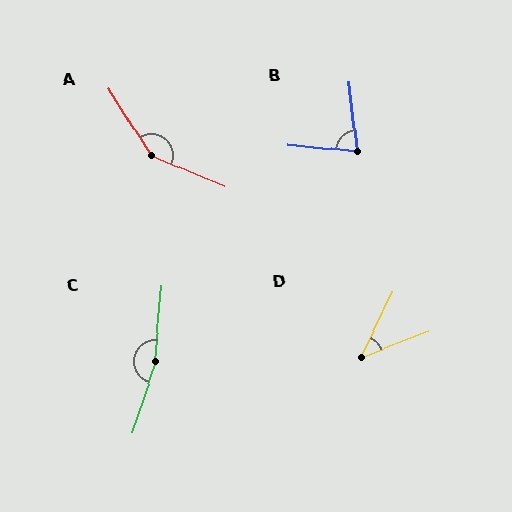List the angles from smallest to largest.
D (43°), B (77°), A (145°), C (167°).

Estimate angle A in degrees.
Approximately 145 degrees.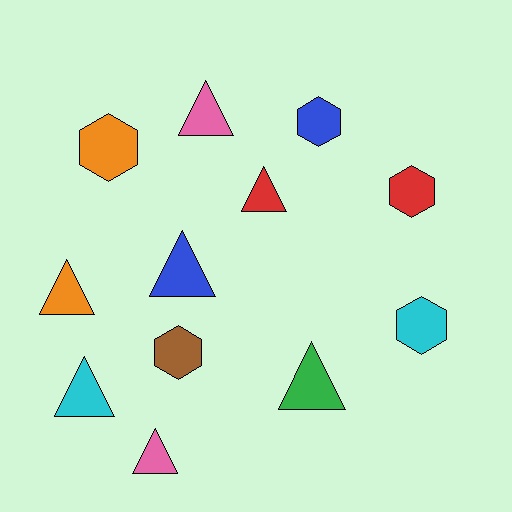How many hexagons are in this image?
There are 5 hexagons.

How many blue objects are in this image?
There are 2 blue objects.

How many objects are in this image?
There are 12 objects.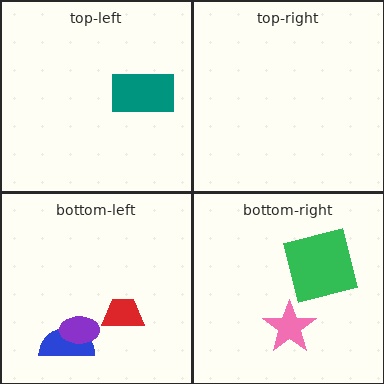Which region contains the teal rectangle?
The top-left region.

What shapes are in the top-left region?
The teal rectangle.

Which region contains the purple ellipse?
The bottom-left region.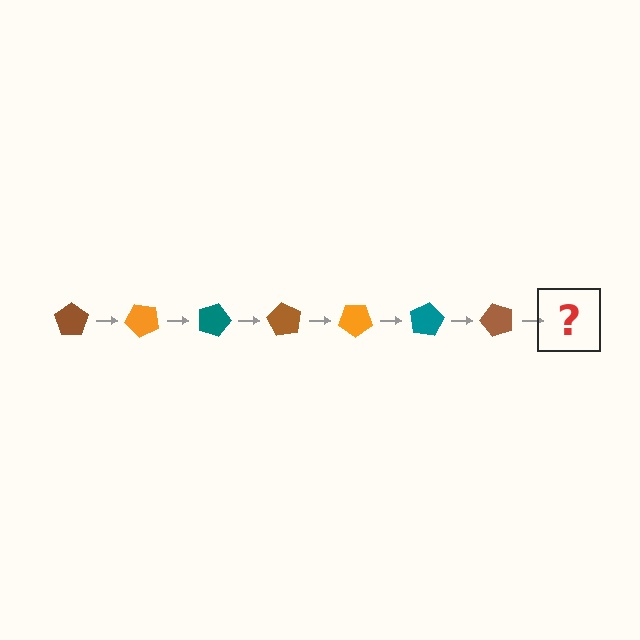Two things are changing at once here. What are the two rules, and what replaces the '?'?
The two rules are that it rotates 45 degrees each step and the color cycles through brown, orange, and teal. The '?' should be an orange pentagon, rotated 315 degrees from the start.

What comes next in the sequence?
The next element should be an orange pentagon, rotated 315 degrees from the start.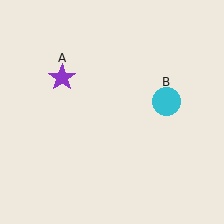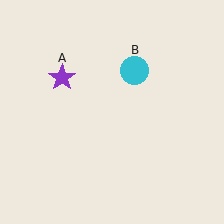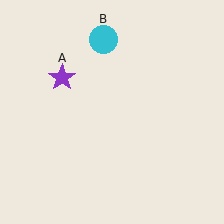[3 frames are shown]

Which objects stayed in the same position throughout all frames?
Purple star (object A) remained stationary.